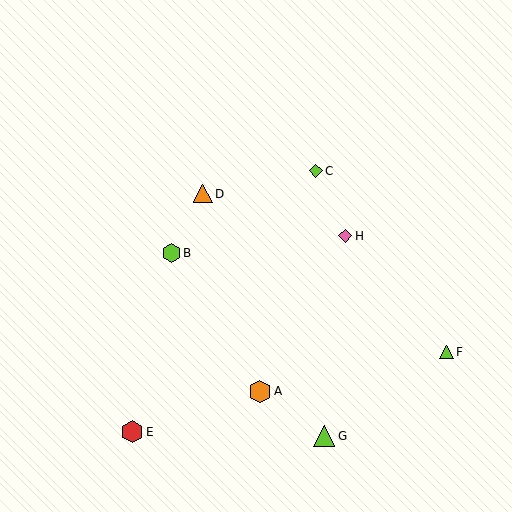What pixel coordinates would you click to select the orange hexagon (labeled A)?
Click at (260, 391) to select the orange hexagon A.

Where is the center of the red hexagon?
The center of the red hexagon is at (132, 432).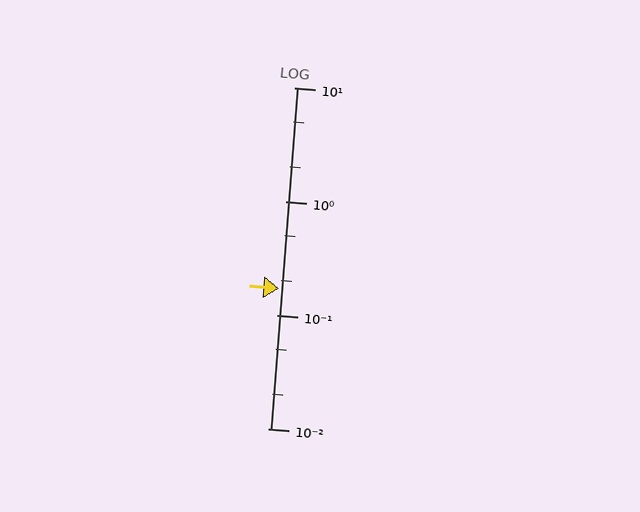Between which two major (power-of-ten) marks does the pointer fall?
The pointer is between 0.1 and 1.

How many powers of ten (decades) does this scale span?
The scale spans 3 decades, from 0.01 to 10.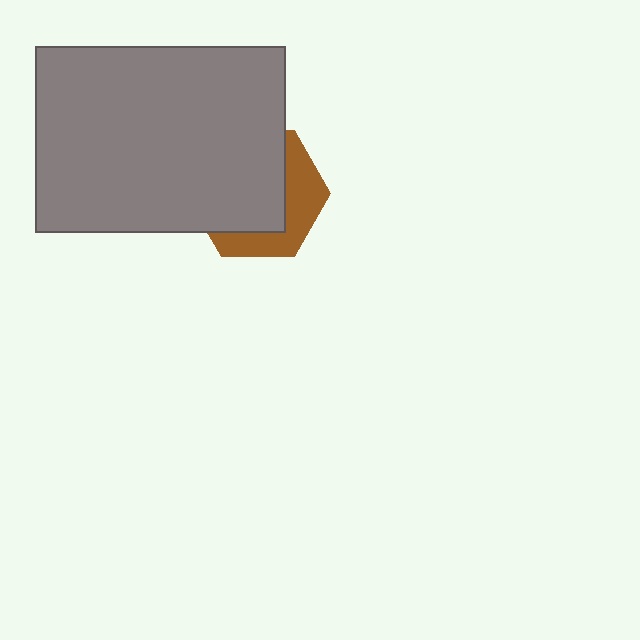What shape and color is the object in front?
The object in front is a gray rectangle.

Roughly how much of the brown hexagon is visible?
A small part of it is visible (roughly 37%).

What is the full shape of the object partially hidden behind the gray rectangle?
The partially hidden object is a brown hexagon.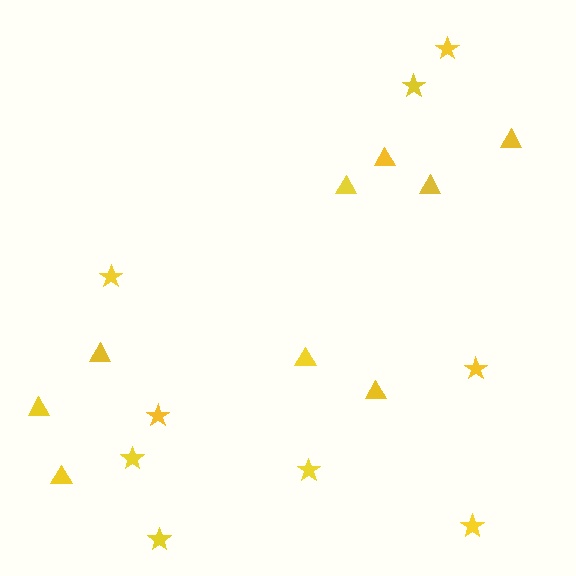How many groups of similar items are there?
There are 2 groups: one group of stars (9) and one group of triangles (9).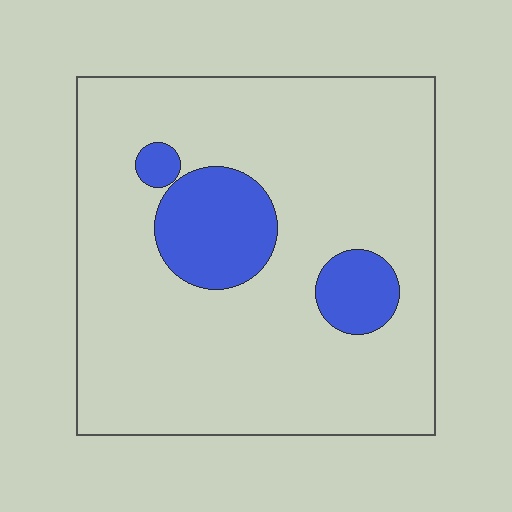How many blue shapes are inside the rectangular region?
3.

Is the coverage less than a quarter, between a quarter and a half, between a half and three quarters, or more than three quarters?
Less than a quarter.